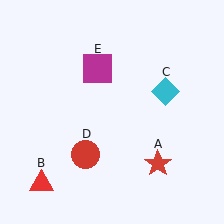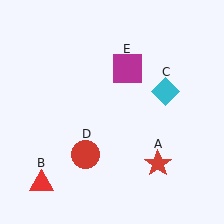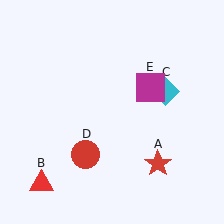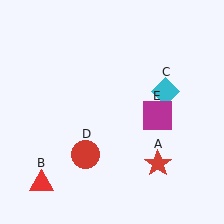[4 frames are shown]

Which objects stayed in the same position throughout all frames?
Red star (object A) and red triangle (object B) and cyan diamond (object C) and red circle (object D) remained stationary.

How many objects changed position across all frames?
1 object changed position: magenta square (object E).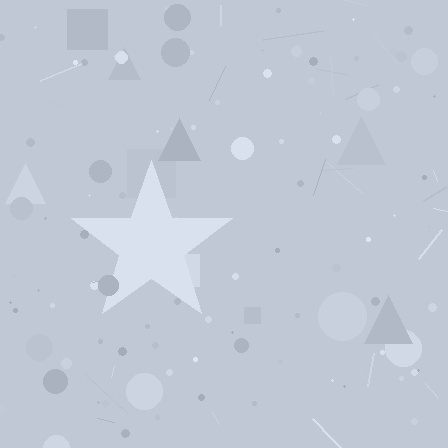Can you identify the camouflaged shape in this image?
The camouflaged shape is a star.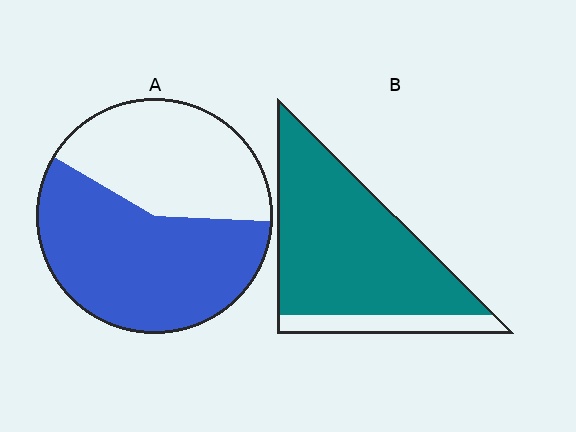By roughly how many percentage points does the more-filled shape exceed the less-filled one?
By roughly 25 percentage points (B over A).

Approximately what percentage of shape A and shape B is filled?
A is approximately 60% and B is approximately 85%.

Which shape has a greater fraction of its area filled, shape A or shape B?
Shape B.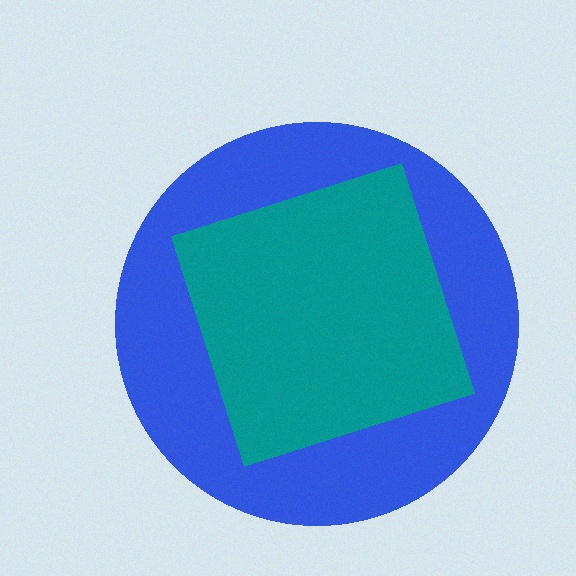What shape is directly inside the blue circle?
The teal square.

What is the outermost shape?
The blue circle.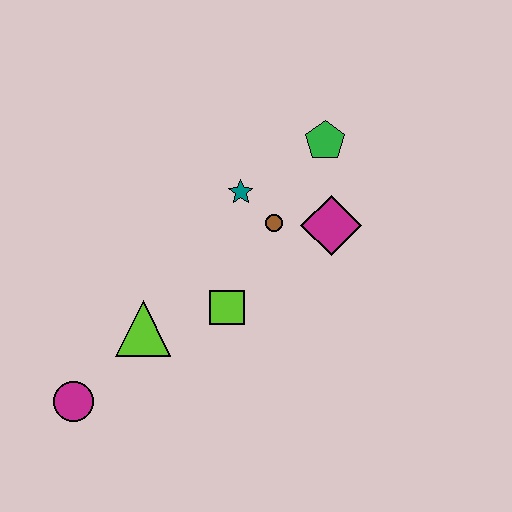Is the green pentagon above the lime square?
Yes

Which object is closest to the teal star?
The brown circle is closest to the teal star.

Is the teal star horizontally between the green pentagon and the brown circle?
No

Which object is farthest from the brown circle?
The magenta circle is farthest from the brown circle.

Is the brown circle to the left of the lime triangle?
No